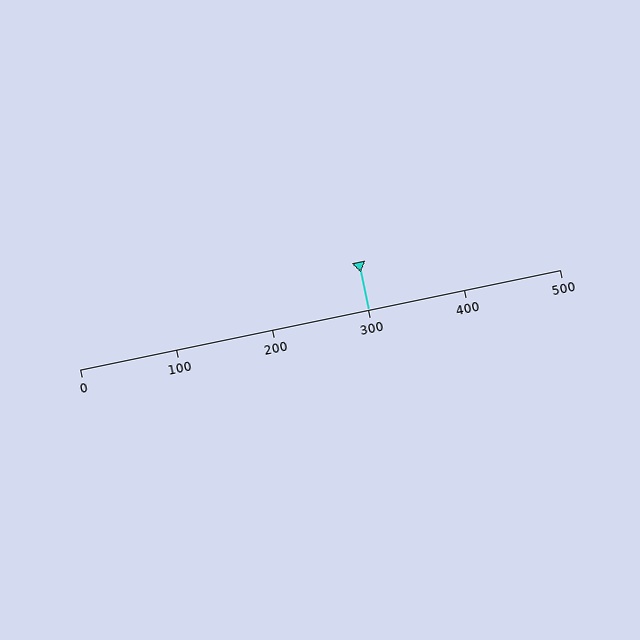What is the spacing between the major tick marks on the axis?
The major ticks are spaced 100 apart.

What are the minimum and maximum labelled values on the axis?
The axis runs from 0 to 500.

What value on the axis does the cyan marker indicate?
The marker indicates approximately 300.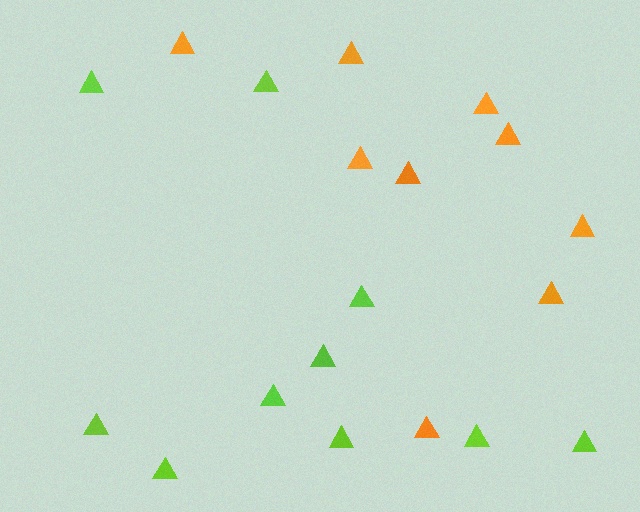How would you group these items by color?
There are 2 groups: one group of lime triangles (10) and one group of orange triangles (9).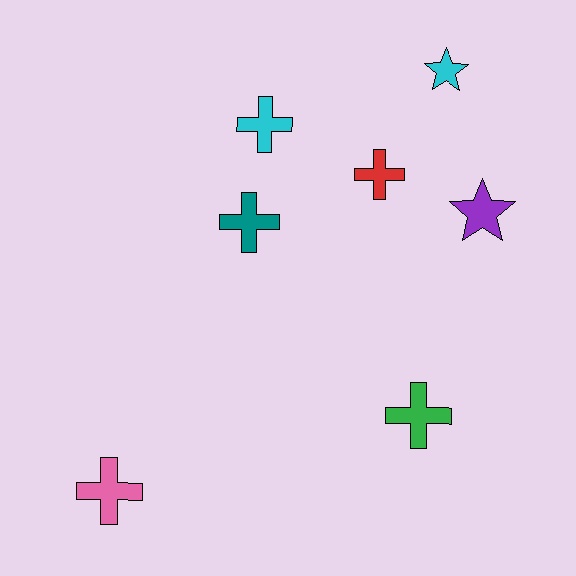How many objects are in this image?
There are 7 objects.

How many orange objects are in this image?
There are no orange objects.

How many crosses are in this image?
There are 5 crosses.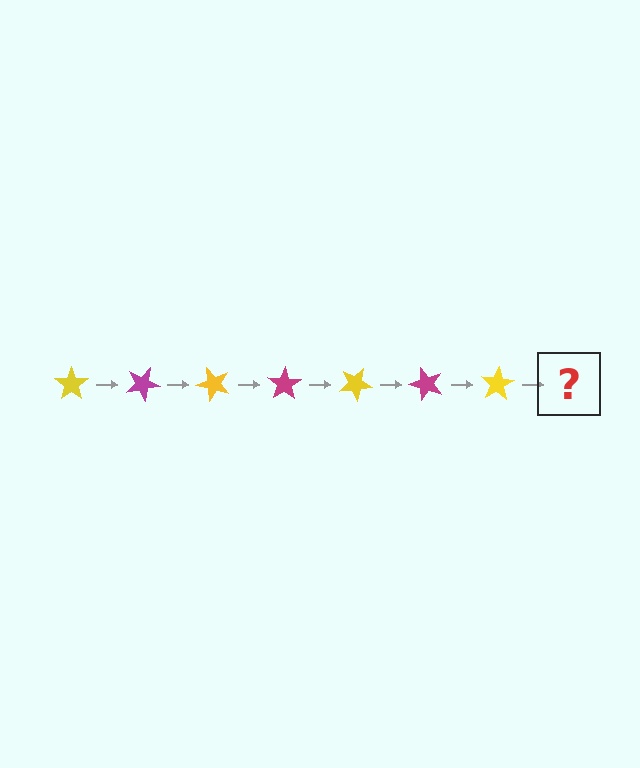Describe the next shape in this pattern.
It should be a magenta star, rotated 175 degrees from the start.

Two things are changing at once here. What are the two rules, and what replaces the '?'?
The two rules are that it rotates 25 degrees each step and the color cycles through yellow and magenta. The '?' should be a magenta star, rotated 175 degrees from the start.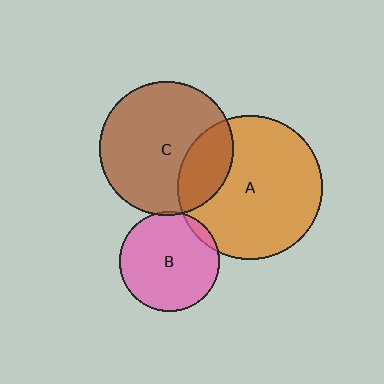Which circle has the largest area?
Circle A (orange).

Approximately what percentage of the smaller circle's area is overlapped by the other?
Approximately 5%.